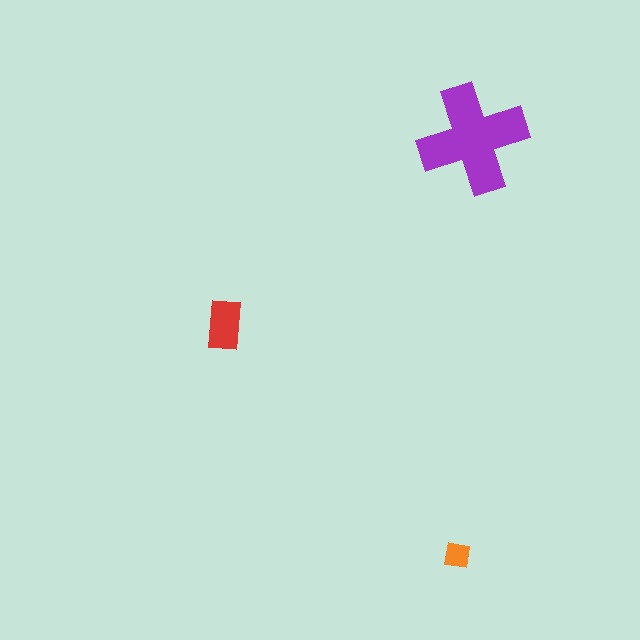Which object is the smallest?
The orange square.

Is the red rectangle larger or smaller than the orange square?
Larger.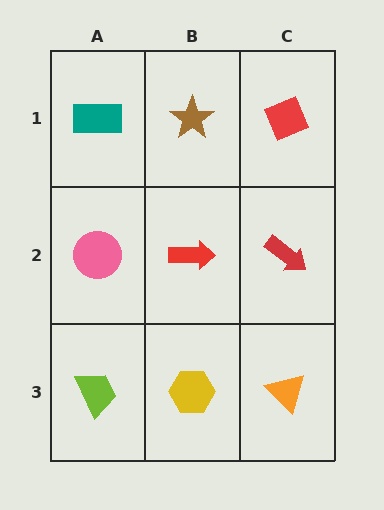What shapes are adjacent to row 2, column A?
A teal rectangle (row 1, column A), a lime trapezoid (row 3, column A), a red arrow (row 2, column B).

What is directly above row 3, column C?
A red arrow.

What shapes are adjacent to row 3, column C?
A red arrow (row 2, column C), a yellow hexagon (row 3, column B).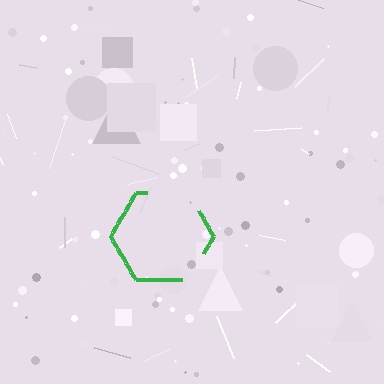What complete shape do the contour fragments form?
The contour fragments form a hexagon.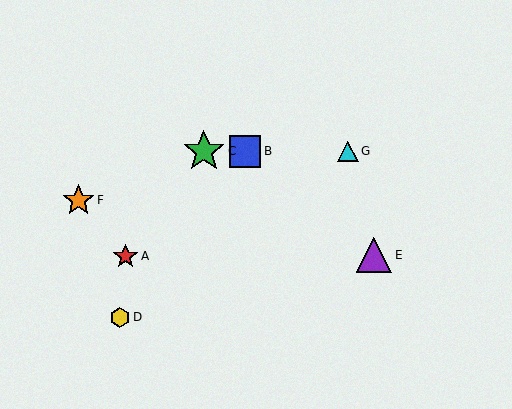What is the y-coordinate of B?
Object B is at y≈151.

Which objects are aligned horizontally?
Objects B, C, G are aligned horizontally.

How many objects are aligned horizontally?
3 objects (B, C, G) are aligned horizontally.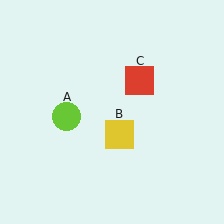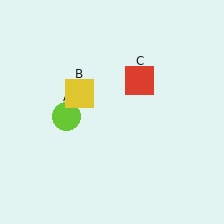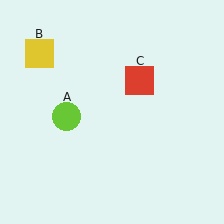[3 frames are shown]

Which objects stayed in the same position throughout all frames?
Lime circle (object A) and red square (object C) remained stationary.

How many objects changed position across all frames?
1 object changed position: yellow square (object B).